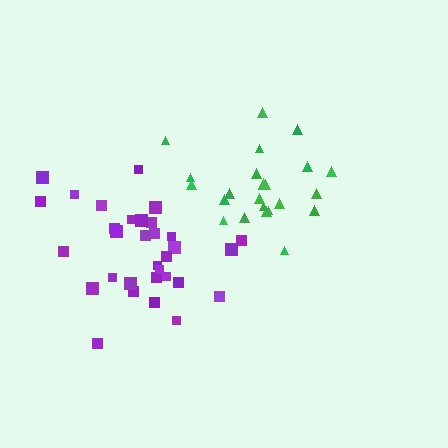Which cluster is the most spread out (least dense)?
Green.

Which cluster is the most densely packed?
Purple.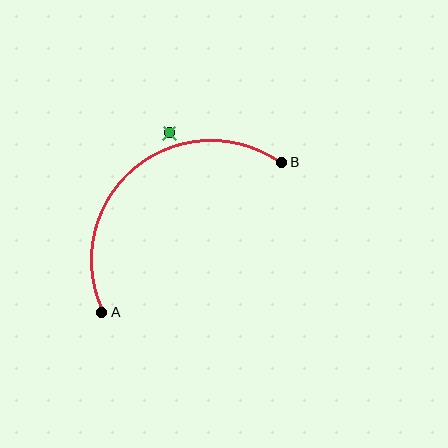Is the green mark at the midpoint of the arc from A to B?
No — the green mark does not lie on the arc at all. It sits slightly outside the curve.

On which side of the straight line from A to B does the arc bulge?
The arc bulges above and to the left of the straight line connecting A and B.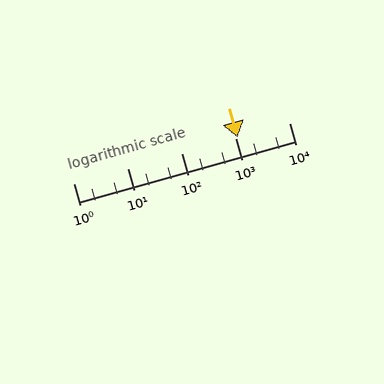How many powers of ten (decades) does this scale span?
The scale spans 4 decades, from 1 to 10000.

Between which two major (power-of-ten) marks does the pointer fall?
The pointer is between 1000 and 10000.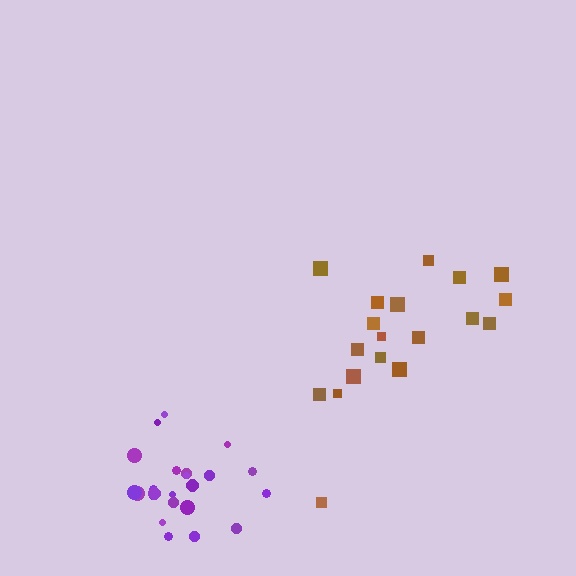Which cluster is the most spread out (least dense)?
Brown.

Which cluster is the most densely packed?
Purple.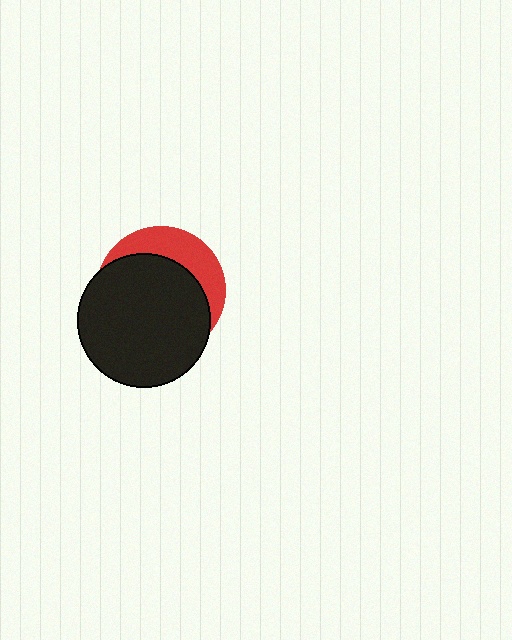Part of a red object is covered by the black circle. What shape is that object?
It is a circle.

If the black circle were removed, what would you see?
You would see the complete red circle.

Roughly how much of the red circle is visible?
A small part of it is visible (roughly 30%).